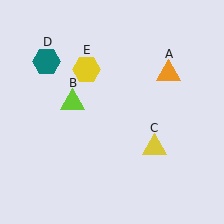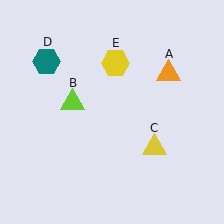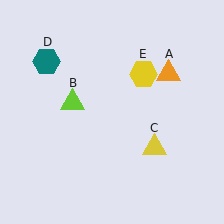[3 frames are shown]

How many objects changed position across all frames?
1 object changed position: yellow hexagon (object E).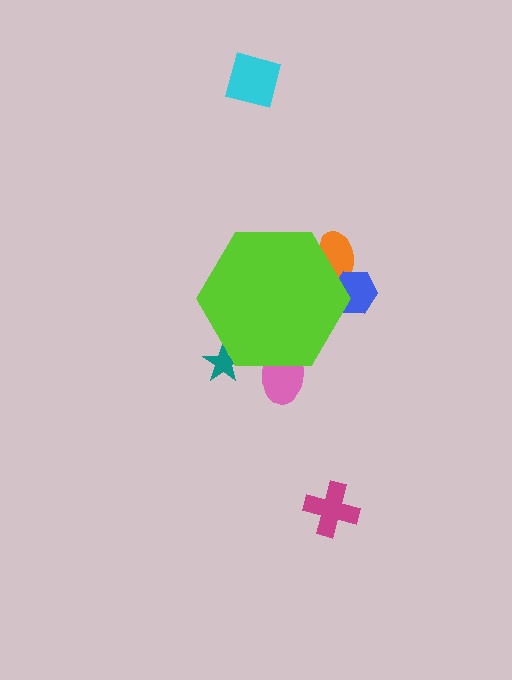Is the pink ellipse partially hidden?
Yes, the pink ellipse is partially hidden behind the lime hexagon.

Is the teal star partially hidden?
Yes, the teal star is partially hidden behind the lime hexagon.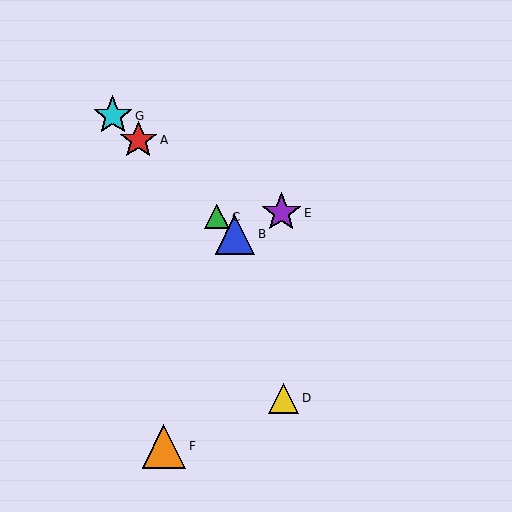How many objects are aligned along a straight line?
4 objects (A, B, C, G) are aligned along a straight line.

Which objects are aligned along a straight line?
Objects A, B, C, G are aligned along a straight line.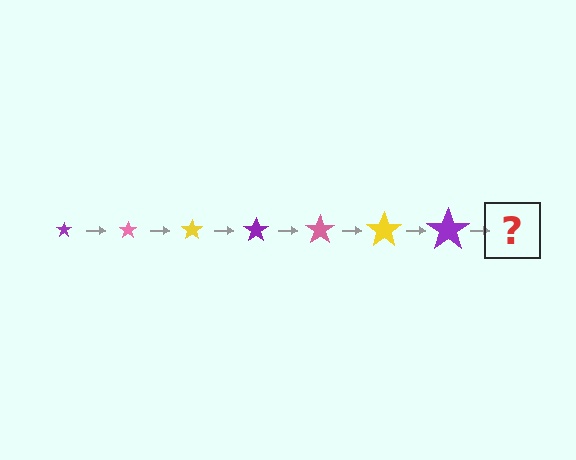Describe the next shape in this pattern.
It should be a pink star, larger than the previous one.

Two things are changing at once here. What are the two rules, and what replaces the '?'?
The two rules are that the star grows larger each step and the color cycles through purple, pink, and yellow. The '?' should be a pink star, larger than the previous one.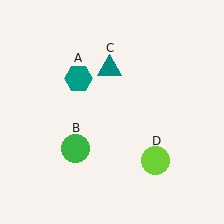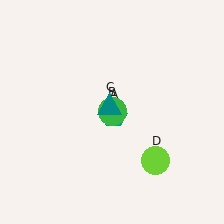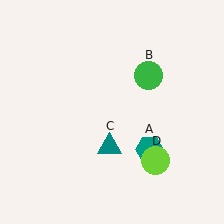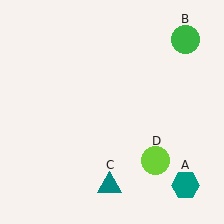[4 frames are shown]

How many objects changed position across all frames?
3 objects changed position: teal hexagon (object A), green circle (object B), teal triangle (object C).